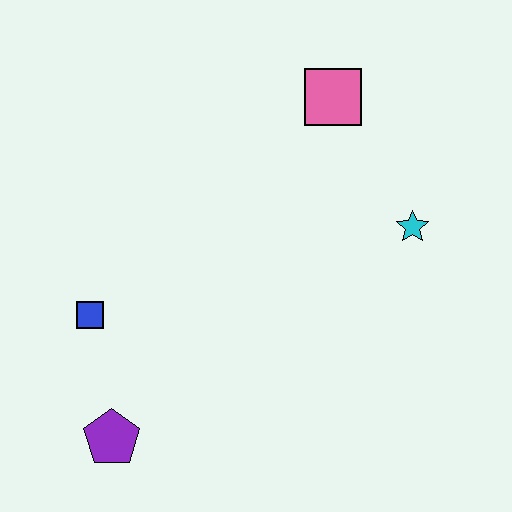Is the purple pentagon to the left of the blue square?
No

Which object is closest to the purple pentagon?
The blue square is closest to the purple pentagon.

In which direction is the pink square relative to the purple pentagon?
The pink square is above the purple pentagon.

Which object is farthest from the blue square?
The cyan star is farthest from the blue square.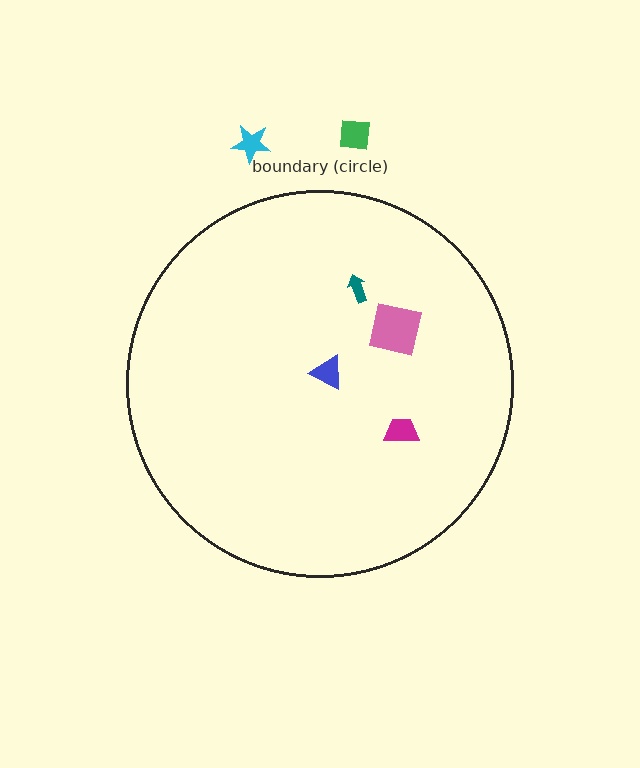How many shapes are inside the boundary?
4 inside, 2 outside.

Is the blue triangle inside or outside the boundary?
Inside.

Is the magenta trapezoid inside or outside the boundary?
Inside.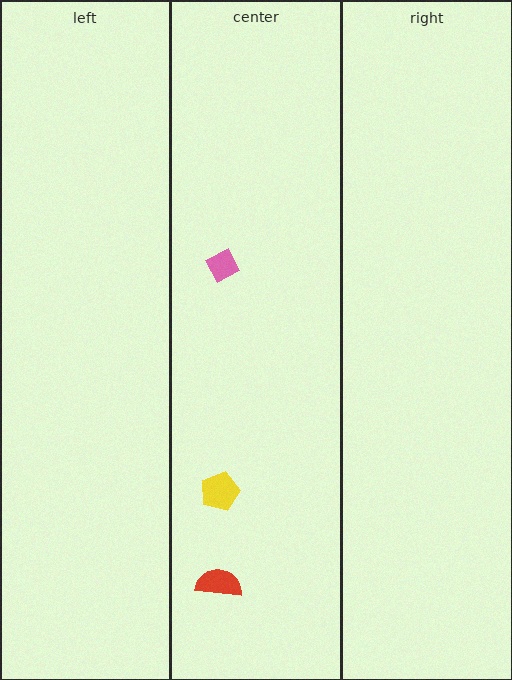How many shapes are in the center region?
3.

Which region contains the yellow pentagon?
The center region.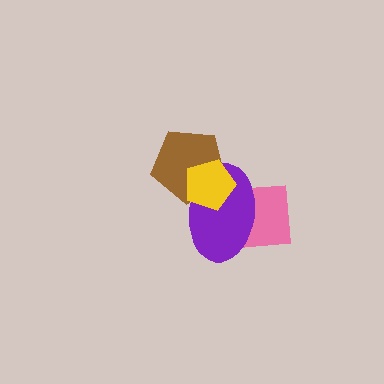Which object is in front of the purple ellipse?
The yellow pentagon is in front of the purple ellipse.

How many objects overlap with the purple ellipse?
3 objects overlap with the purple ellipse.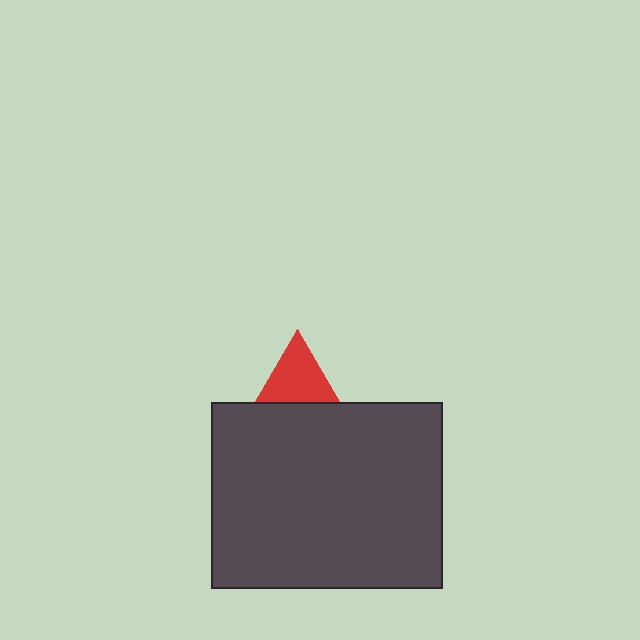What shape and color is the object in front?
The object in front is a dark gray rectangle.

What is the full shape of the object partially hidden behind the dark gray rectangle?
The partially hidden object is a red triangle.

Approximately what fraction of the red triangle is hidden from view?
Roughly 53% of the red triangle is hidden behind the dark gray rectangle.